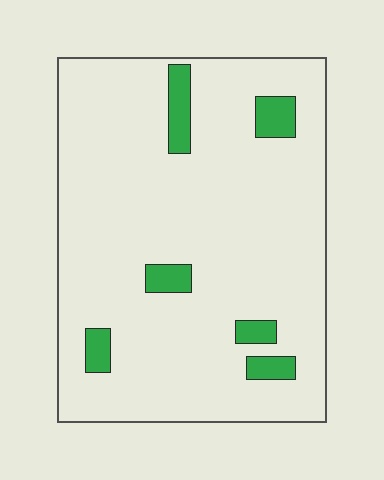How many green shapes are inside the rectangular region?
6.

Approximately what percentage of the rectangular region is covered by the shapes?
Approximately 10%.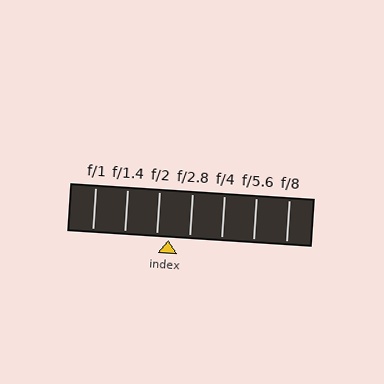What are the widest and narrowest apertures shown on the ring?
The widest aperture shown is f/1 and the narrowest is f/8.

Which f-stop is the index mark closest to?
The index mark is closest to f/2.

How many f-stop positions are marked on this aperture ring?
There are 7 f-stop positions marked.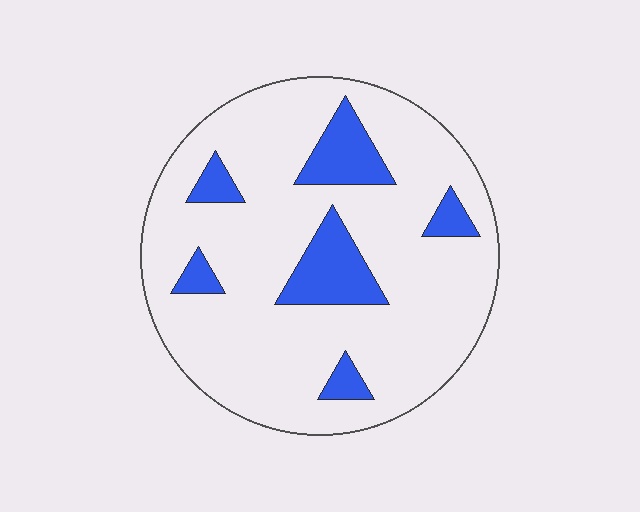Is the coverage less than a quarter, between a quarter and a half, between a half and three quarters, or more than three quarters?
Less than a quarter.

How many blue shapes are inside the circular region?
6.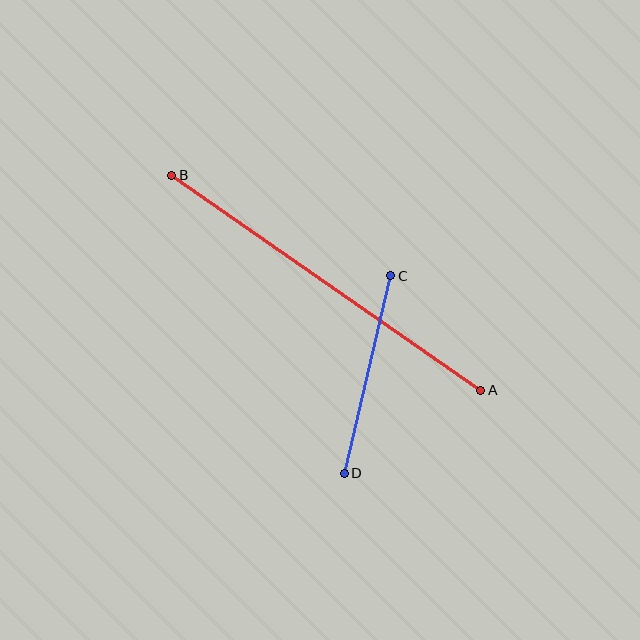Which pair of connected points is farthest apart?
Points A and B are farthest apart.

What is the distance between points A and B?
The distance is approximately 377 pixels.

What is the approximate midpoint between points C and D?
The midpoint is at approximately (367, 375) pixels.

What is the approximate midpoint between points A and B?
The midpoint is at approximately (326, 283) pixels.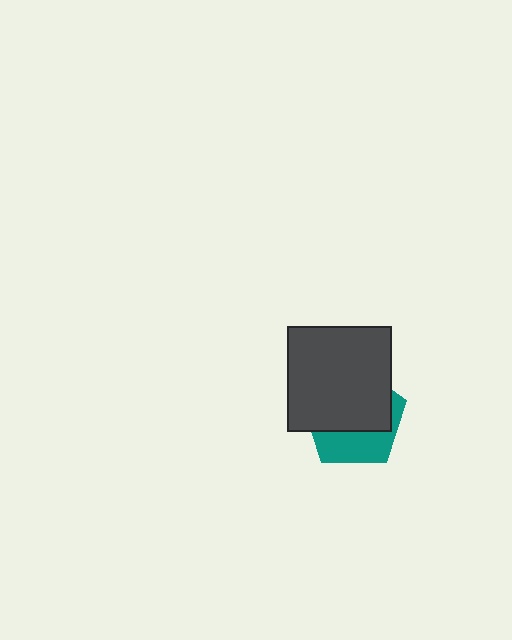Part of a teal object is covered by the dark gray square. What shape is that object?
It is a pentagon.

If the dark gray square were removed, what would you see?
You would see the complete teal pentagon.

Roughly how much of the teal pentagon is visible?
A small part of it is visible (roughly 38%).